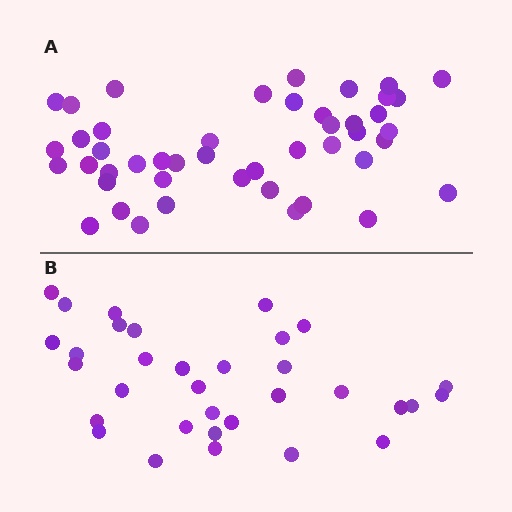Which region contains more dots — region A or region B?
Region A (the top region) has more dots.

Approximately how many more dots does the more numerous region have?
Region A has approximately 15 more dots than region B.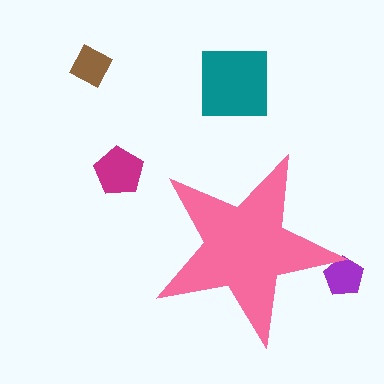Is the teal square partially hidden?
No, the teal square is fully visible.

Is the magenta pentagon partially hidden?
No, the magenta pentagon is fully visible.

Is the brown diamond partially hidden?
No, the brown diamond is fully visible.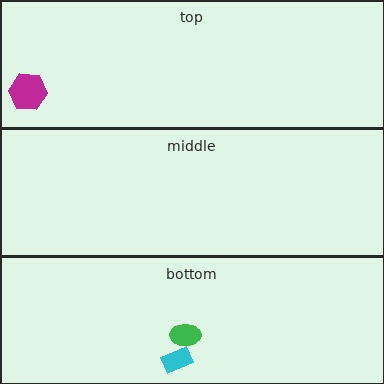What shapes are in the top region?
The magenta hexagon.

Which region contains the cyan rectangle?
The bottom region.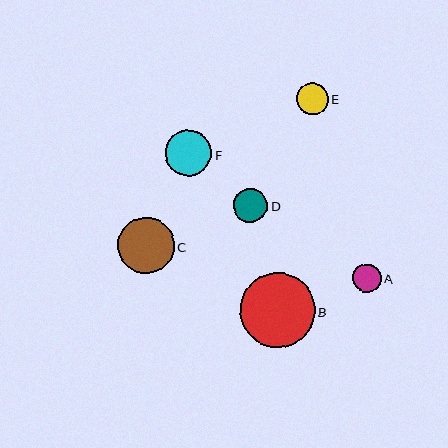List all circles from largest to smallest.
From largest to smallest: B, C, F, D, E, A.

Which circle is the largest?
Circle B is the largest with a size of approximately 75 pixels.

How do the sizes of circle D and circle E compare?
Circle D and circle E are approximately the same size.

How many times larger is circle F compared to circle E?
Circle F is approximately 1.4 times the size of circle E.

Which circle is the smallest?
Circle A is the smallest with a size of approximately 29 pixels.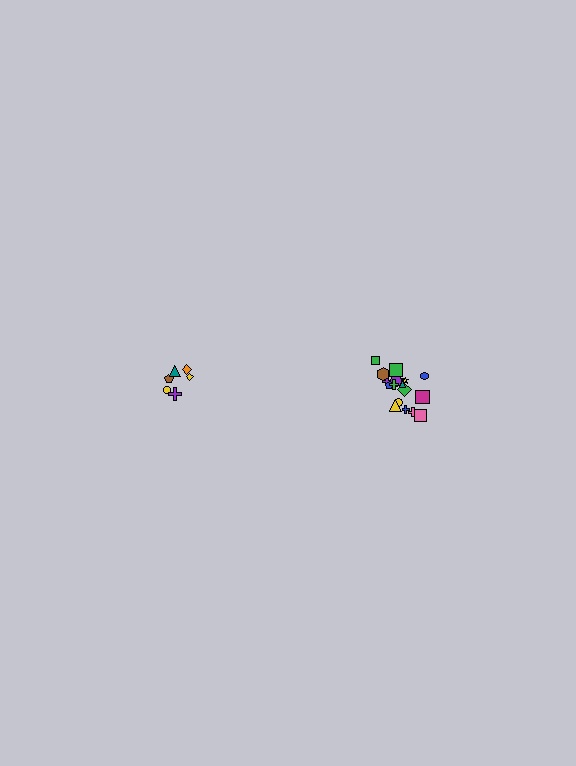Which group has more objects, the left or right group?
The right group.